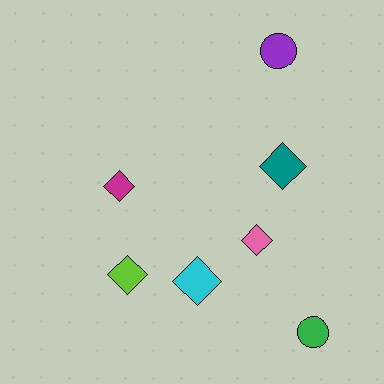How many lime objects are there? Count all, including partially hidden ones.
There is 1 lime object.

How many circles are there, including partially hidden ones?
There are 2 circles.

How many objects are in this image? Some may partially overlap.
There are 7 objects.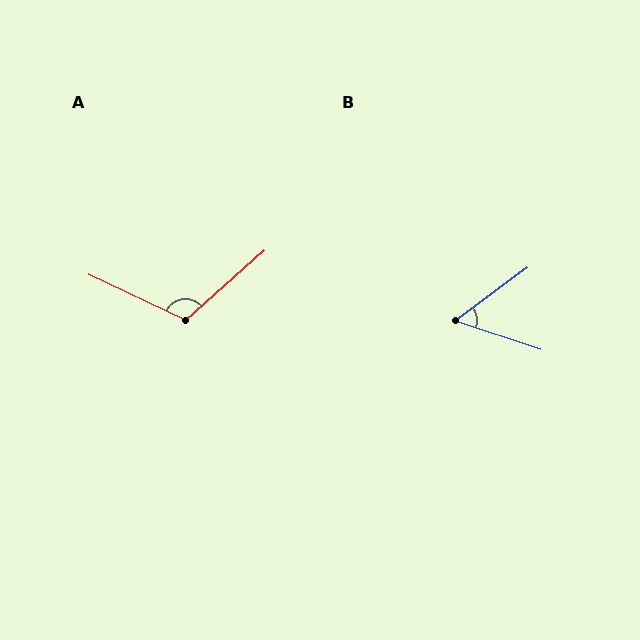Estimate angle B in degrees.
Approximately 55 degrees.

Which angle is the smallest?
B, at approximately 55 degrees.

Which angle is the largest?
A, at approximately 113 degrees.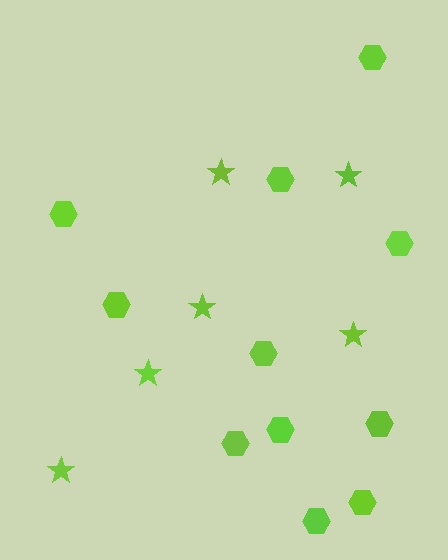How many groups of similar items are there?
There are 2 groups: one group of stars (6) and one group of hexagons (11).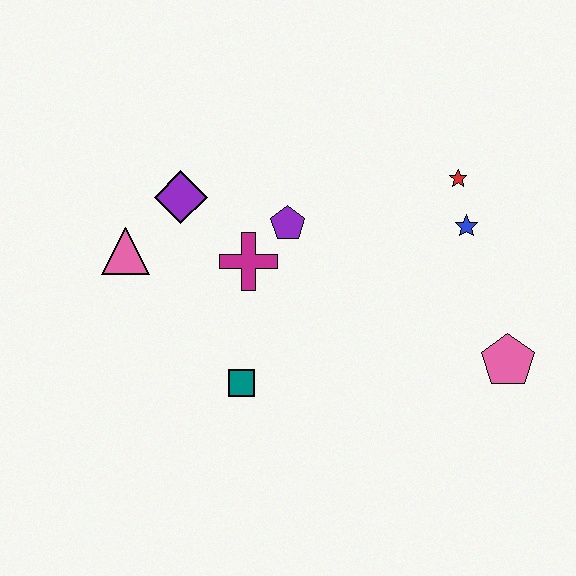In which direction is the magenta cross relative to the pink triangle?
The magenta cross is to the right of the pink triangle.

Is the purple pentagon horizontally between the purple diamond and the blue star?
Yes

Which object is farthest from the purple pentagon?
The pink pentagon is farthest from the purple pentagon.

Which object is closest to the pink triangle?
The purple diamond is closest to the pink triangle.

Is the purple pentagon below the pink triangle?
No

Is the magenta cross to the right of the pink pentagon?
No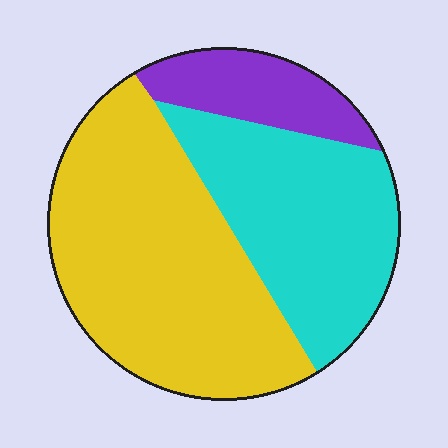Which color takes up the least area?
Purple, at roughly 15%.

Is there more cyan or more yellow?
Yellow.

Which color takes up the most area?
Yellow, at roughly 50%.